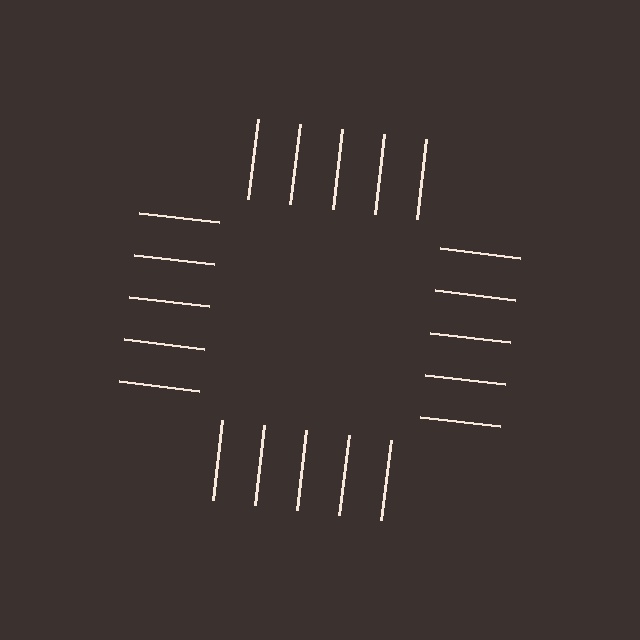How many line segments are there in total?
20 — 5 along each of the 4 edges.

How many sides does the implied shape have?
4 sides — the line-ends trace a square.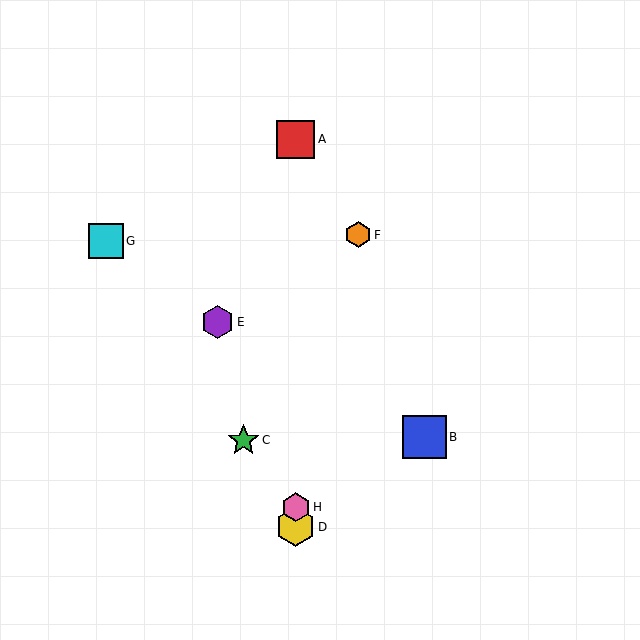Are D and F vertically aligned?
No, D is at x≈296 and F is at x≈358.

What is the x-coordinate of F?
Object F is at x≈358.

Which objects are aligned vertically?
Objects A, D, H are aligned vertically.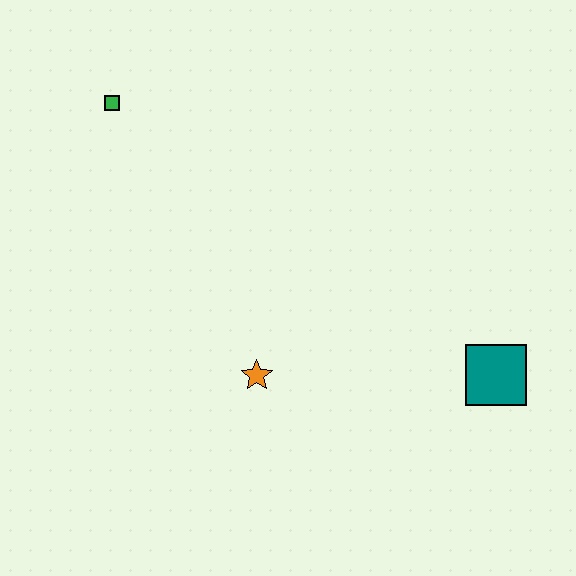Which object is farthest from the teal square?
The green square is farthest from the teal square.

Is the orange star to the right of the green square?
Yes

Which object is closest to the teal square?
The orange star is closest to the teal square.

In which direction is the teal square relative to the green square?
The teal square is to the right of the green square.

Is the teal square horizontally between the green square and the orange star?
No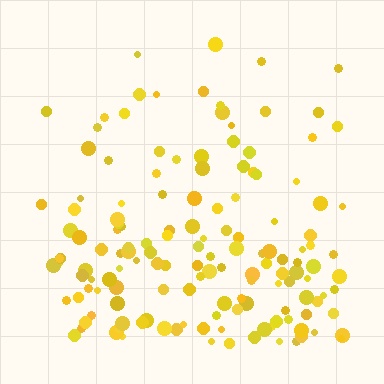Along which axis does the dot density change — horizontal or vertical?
Vertical.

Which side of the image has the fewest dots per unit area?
The top.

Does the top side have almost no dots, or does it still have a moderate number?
Still a moderate number, just noticeably fewer than the bottom.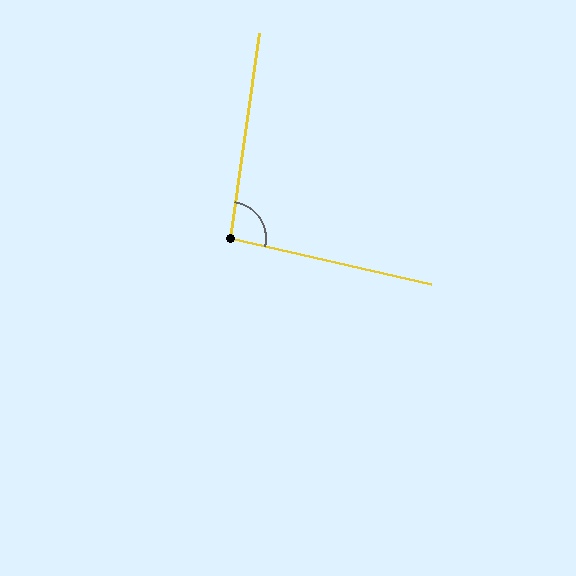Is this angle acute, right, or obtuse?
It is approximately a right angle.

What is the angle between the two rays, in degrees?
Approximately 95 degrees.